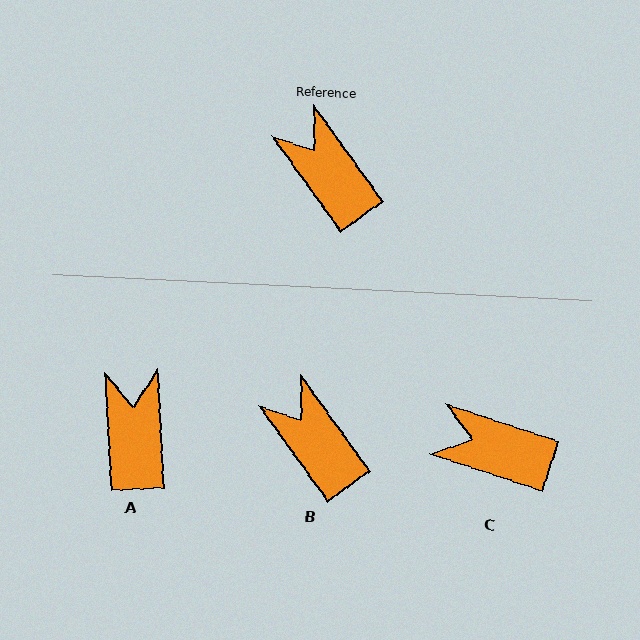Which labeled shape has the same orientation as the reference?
B.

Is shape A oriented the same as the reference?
No, it is off by about 32 degrees.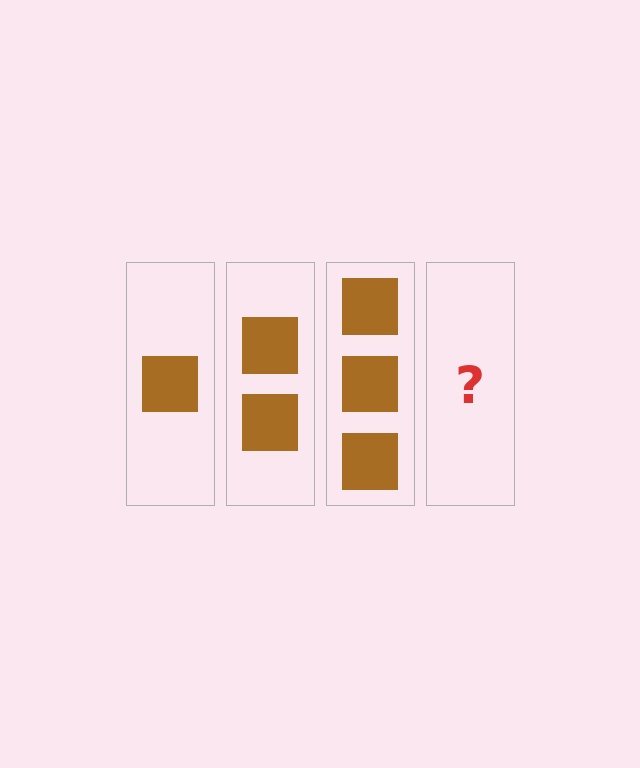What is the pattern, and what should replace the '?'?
The pattern is that each step adds one more square. The '?' should be 4 squares.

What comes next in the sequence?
The next element should be 4 squares.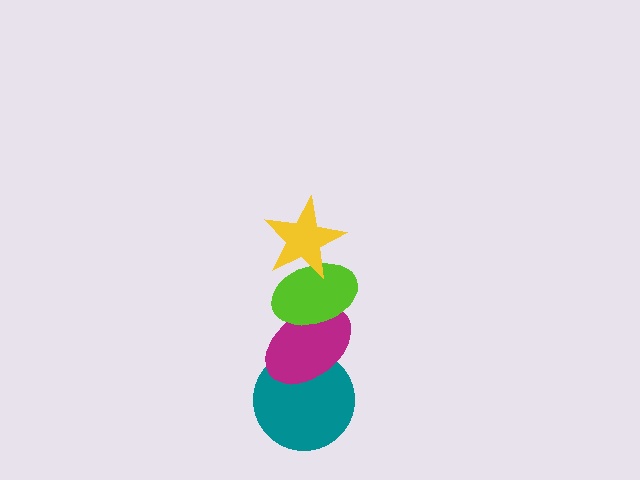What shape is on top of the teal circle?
The magenta ellipse is on top of the teal circle.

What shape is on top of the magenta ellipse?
The lime ellipse is on top of the magenta ellipse.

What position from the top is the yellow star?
The yellow star is 1st from the top.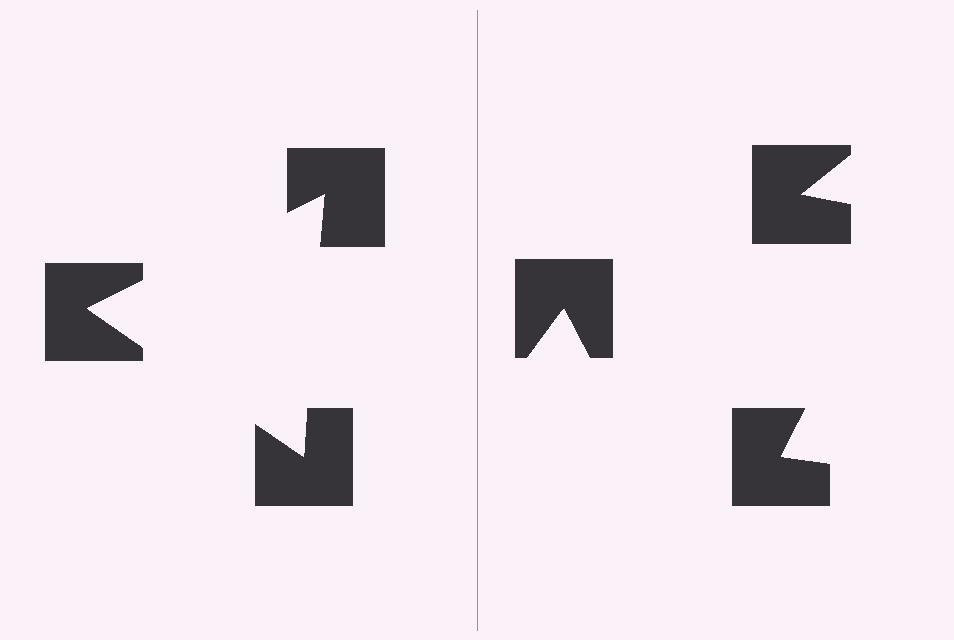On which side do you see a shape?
An illusory triangle appears on the left side. On the right side the wedge cuts are rotated, so no coherent shape forms.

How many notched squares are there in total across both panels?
6 — 3 on each side.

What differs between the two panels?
The notched squares are positioned identically on both sides; only the wedge orientations differ. On the left they align to a triangle; on the right they are misaligned.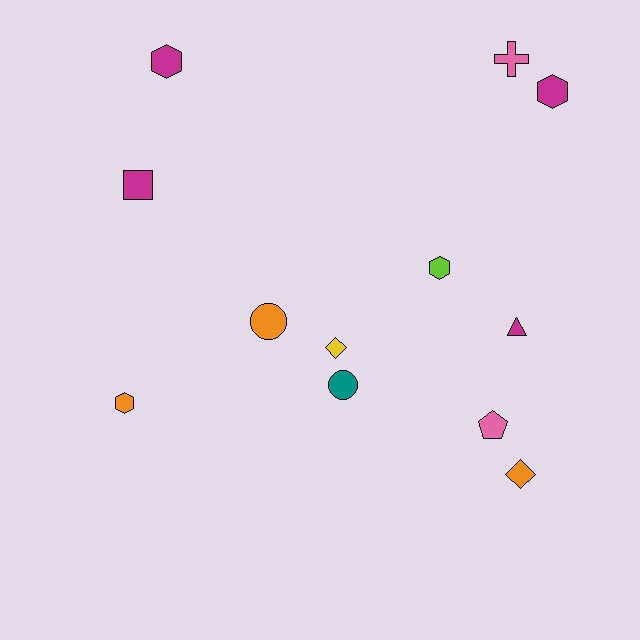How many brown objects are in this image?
There are no brown objects.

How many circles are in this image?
There are 2 circles.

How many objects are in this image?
There are 12 objects.